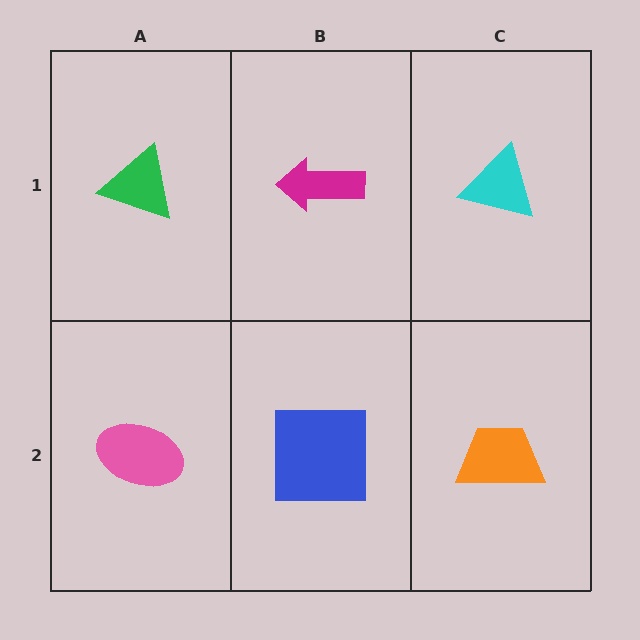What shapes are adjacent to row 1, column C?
An orange trapezoid (row 2, column C), a magenta arrow (row 1, column B).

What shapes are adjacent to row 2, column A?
A green triangle (row 1, column A), a blue square (row 2, column B).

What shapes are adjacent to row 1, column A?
A pink ellipse (row 2, column A), a magenta arrow (row 1, column B).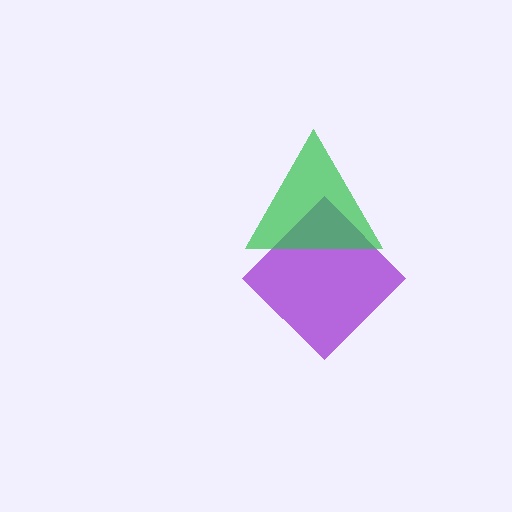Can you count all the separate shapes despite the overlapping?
Yes, there are 2 separate shapes.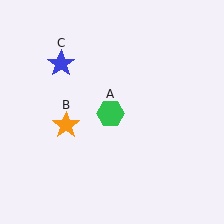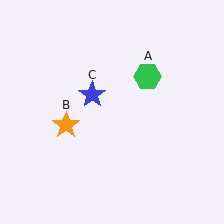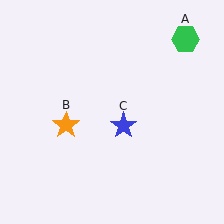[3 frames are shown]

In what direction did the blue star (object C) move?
The blue star (object C) moved down and to the right.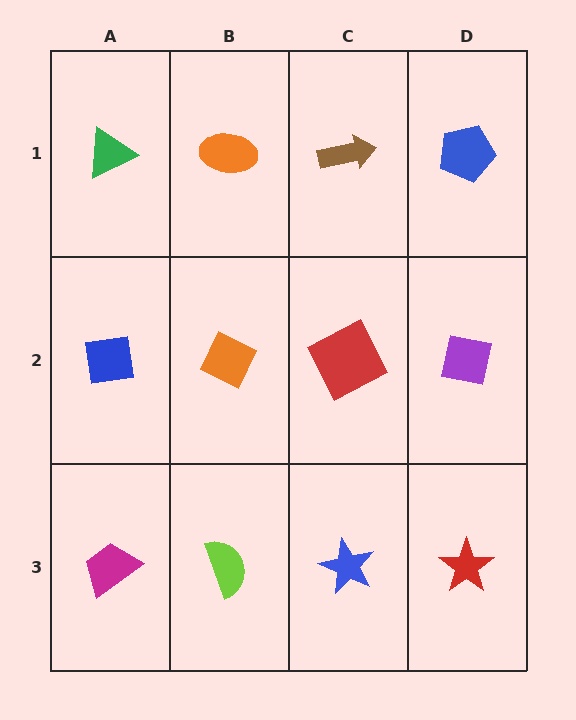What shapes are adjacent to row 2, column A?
A green triangle (row 1, column A), a magenta trapezoid (row 3, column A), an orange diamond (row 2, column B).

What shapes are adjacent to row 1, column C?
A red square (row 2, column C), an orange ellipse (row 1, column B), a blue pentagon (row 1, column D).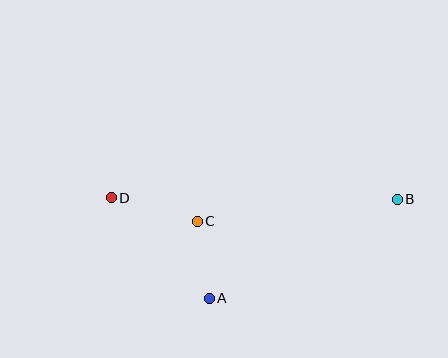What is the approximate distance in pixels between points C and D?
The distance between C and D is approximately 89 pixels.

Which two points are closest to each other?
Points A and C are closest to each other.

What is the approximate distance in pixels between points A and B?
The distance between A and B is approximately 212 pixels.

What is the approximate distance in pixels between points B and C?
The distance between B and C is approximately 202 pixels.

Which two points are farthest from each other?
Points B and D are farthest from each other.